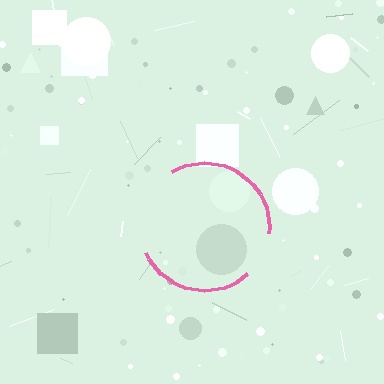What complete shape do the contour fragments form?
The contour fragments form a circle.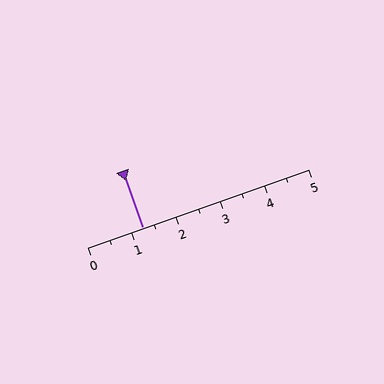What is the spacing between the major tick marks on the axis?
The major ticks are spaced 1 apart.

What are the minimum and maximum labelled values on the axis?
The axis runs from 0 to 5.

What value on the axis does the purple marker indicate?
The marker indicates approximately 1.2.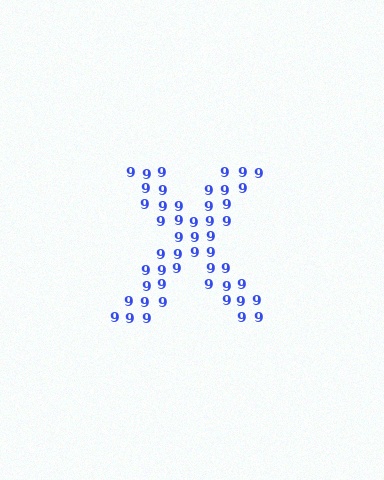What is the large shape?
The large shape is the letter X.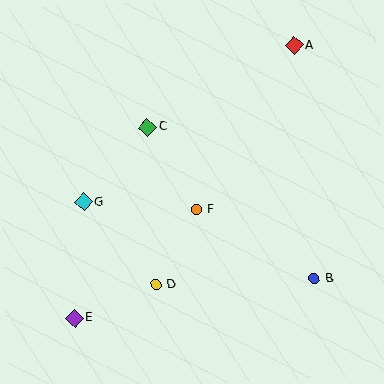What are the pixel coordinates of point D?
Point D is at (156, 284).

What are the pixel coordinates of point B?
Point B is at (314, 279).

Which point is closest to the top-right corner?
Point A is closest to the top-right corner.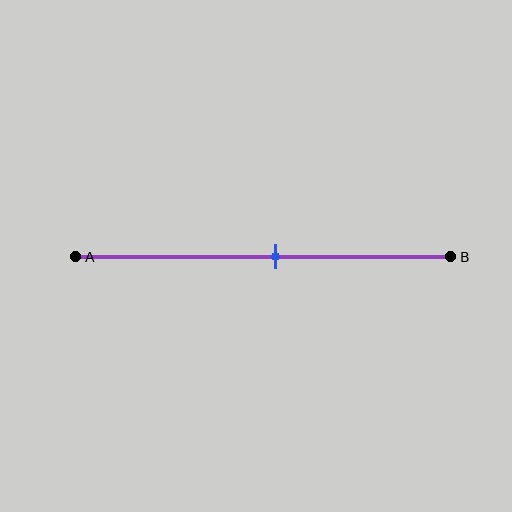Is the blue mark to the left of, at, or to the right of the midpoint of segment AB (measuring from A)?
The blue mark is to the right of the midpoint of segment AB.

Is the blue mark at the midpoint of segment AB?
No, the mark is at about 55% from A, not at the 50% midpoint.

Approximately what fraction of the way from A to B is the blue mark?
The blue mark is approximately 55% of the way from A to B.